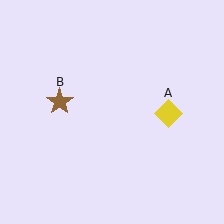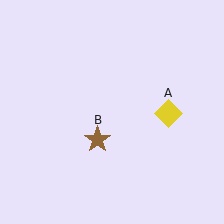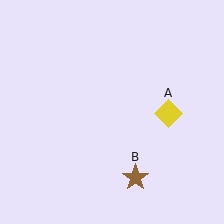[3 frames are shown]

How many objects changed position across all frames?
1 object changed position: brown star (object B).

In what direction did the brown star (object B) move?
The brown star (object B) moved down and to the right.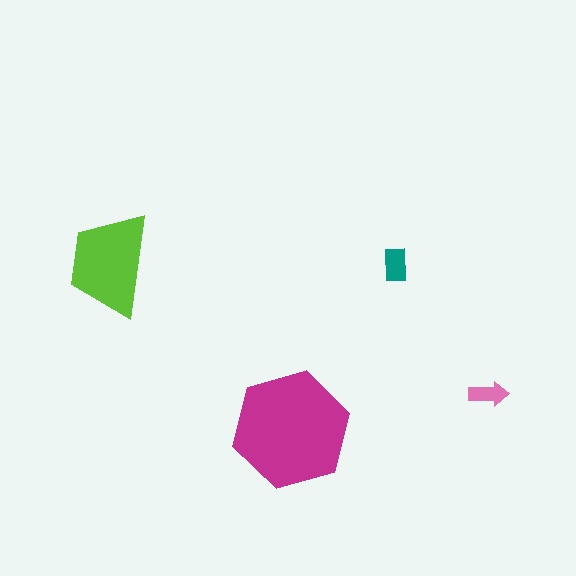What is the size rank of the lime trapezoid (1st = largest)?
2nd.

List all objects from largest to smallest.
The magenta hexagon, the lime trapezoid, the teal rectangle, the pink arrow.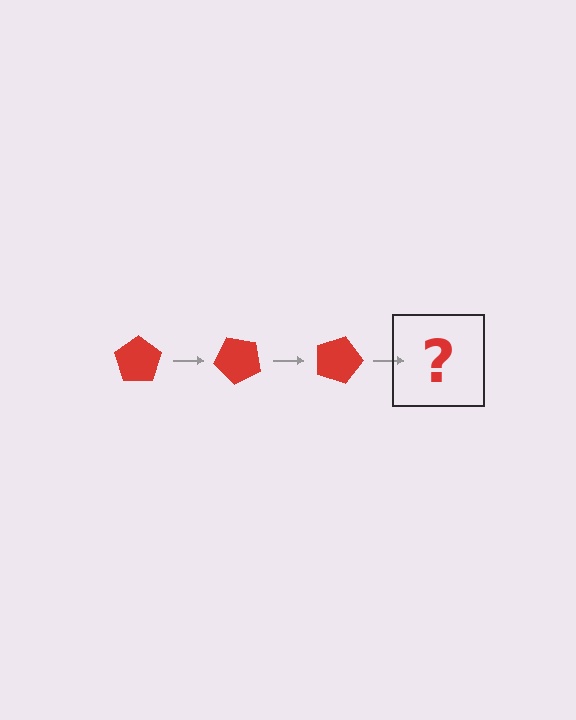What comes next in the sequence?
The next element should be a red pentagon rotated 135 degrees.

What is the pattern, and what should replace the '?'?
The pattern is that the pentagon rotates 45 degrees each step. The '?' should be a red pentagon rotated 135 degrees.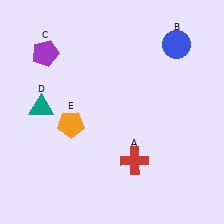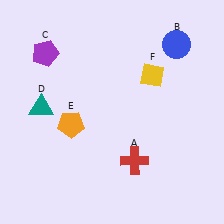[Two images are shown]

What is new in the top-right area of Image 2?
A yellow diamond (F) was added in the top-right area of Image 2.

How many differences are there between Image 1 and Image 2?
There is 1 difference between the two images.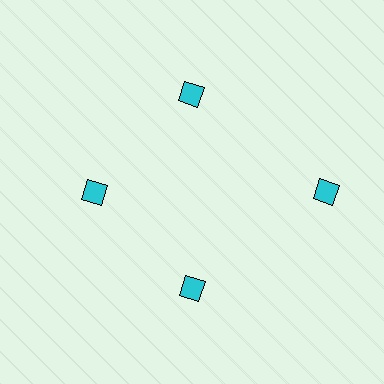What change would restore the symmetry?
The symmetry would be restored by moving it inward, back onto the ring so that all 4 diamonds sit at equal angles and equal distance from the center.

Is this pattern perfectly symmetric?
No. The 4 cyan diamonds are arranged in a ring, but one element near the 3 o'clock position is pushed outward from the center, breaking the 4-fold rotational symmetry.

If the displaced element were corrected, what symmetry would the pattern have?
It would have 4-fold rotational symmetry — the pattern would map onto itself every 90 degrees.